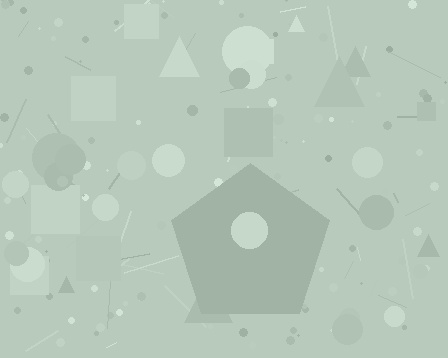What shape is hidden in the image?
A pentagon is hidden in the image.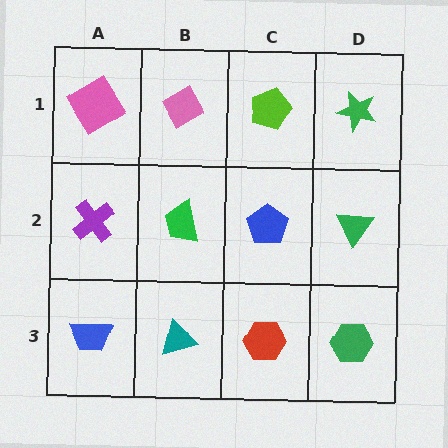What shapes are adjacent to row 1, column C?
A blue pentagon (row 2, column C), a pink diamond (row 1, column B), a green star (row 1, column D).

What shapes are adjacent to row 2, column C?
A lime pentagon (row 1, column C), a red hexagon (row 3, column C), a green trapezoid (row 2, column B), a green triangle (row 2, column D).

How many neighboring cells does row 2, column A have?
3.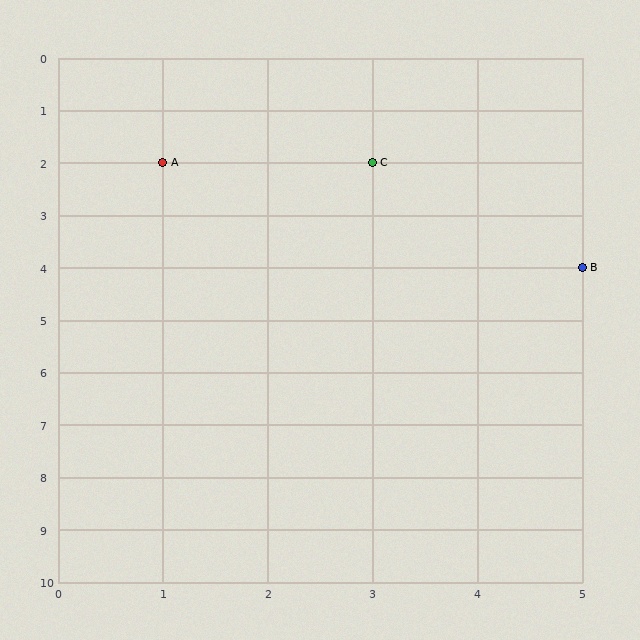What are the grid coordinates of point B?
Point B is at grid coordinates (5, 4).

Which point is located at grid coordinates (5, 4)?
Point B is at (5, 4).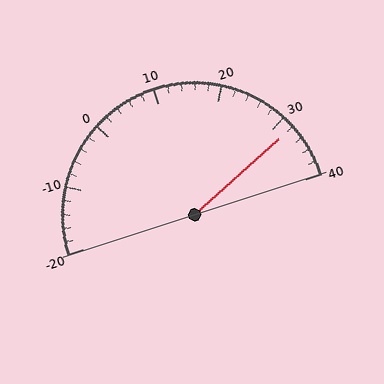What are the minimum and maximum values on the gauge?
The gauge ranges from -20 to 40.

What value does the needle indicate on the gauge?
The needle indicates approximately 32.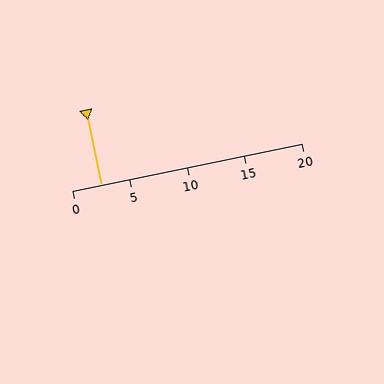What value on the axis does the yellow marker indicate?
The marker indicates approximately 2.5.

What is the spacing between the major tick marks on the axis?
The major ticks are spaced 5 apart.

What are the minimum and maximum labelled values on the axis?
The axis runs from 0 to 20.